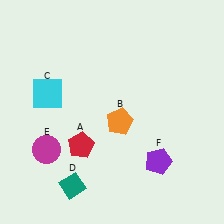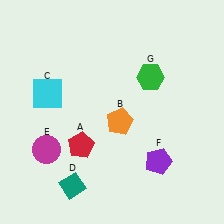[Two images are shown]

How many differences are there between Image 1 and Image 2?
There is 1 difference between the two images.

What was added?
A green hexagon (G) was added in Image 2.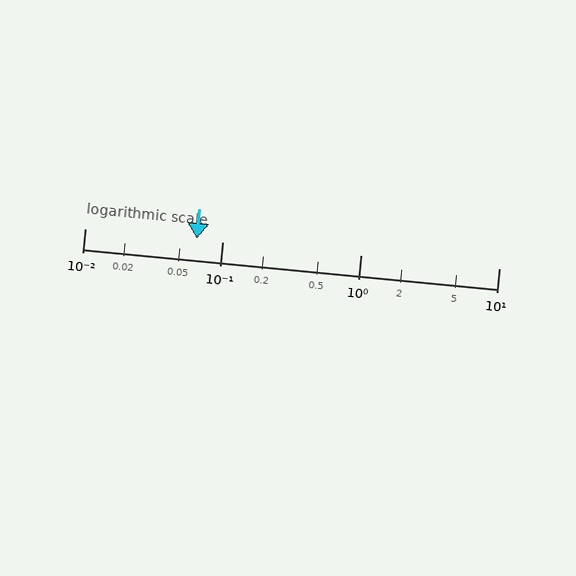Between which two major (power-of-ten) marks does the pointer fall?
The pointer is between 0.01 and 0.1.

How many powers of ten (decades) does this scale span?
The scale spans 3 decades, from 0.01 to 10.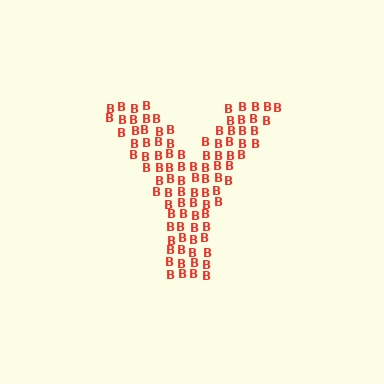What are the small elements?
The small elements are letter B's.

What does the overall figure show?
The overall figure shows the letter Y.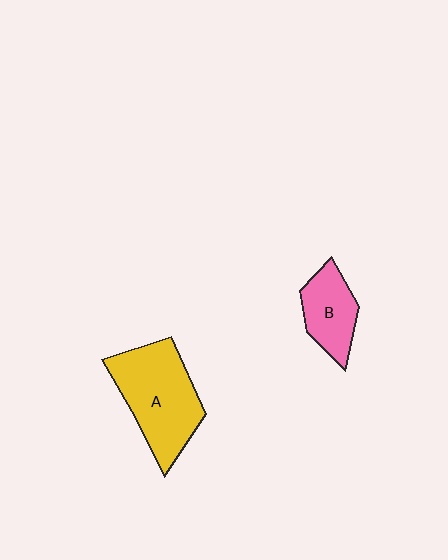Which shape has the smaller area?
Shape B (pink).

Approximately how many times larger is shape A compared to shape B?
Approximately 1.8 times.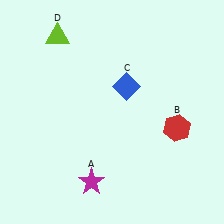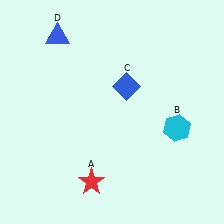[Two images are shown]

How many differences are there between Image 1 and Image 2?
There are 3 differences between the two images.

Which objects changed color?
A changed from magenta to red. B changed from red to cyan. D changed from lime to blue.